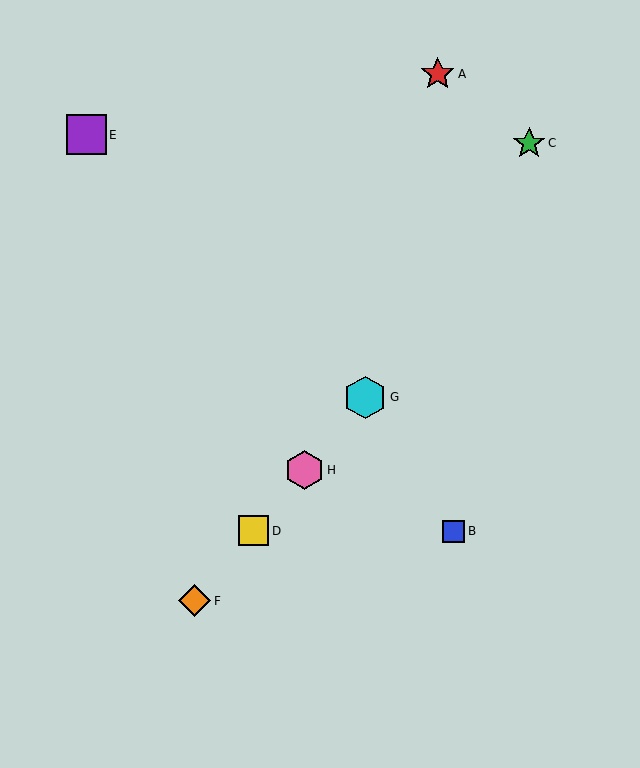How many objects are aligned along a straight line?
4 objects (D, F, G, H) are aligned along a straight line.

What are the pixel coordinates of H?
Object H is at (305, 470).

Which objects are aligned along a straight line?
Objects D, F, G, H are aligned along a straight line.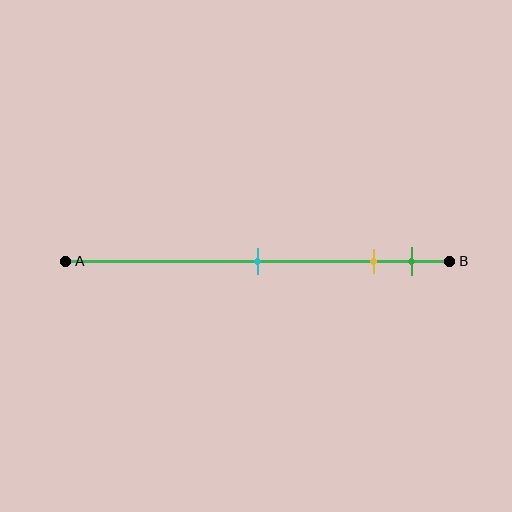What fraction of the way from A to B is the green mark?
The green mark is approximately 90% (0.9) of the way from A to B.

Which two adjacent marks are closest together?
The yellow and green marks are the closest adjacent pair.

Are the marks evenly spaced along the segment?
No, the marks are not evenly spaced.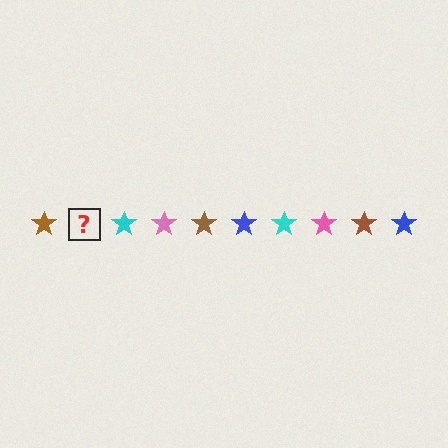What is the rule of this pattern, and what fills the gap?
The rule is that the pattern cycles through brown, blue, cyan, pink stars. The gap should be filled with a blue star.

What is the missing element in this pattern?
The missing element is a blue star.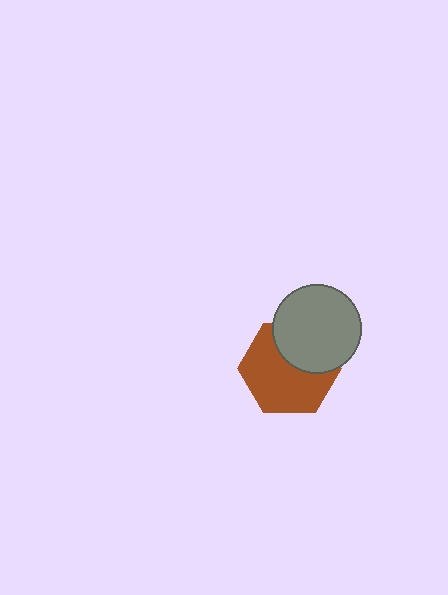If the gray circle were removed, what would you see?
You would see the complete brown hexagon.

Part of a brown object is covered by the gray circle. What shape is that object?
It is a hexagon.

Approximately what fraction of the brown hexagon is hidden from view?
Roughly 35% of the brown hexagon is hidden behind the gray circle.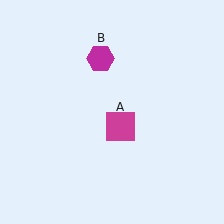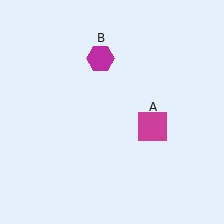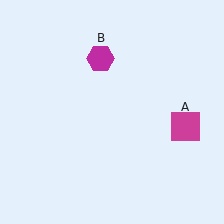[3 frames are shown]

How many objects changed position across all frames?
1 object changed position: magenta square (object A).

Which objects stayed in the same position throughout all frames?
Magenta hexagon (object B) remained stationary.